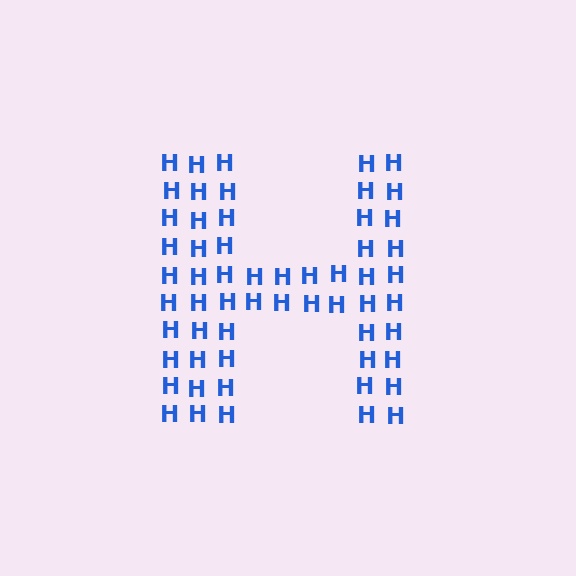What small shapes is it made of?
It is made of small letter H's.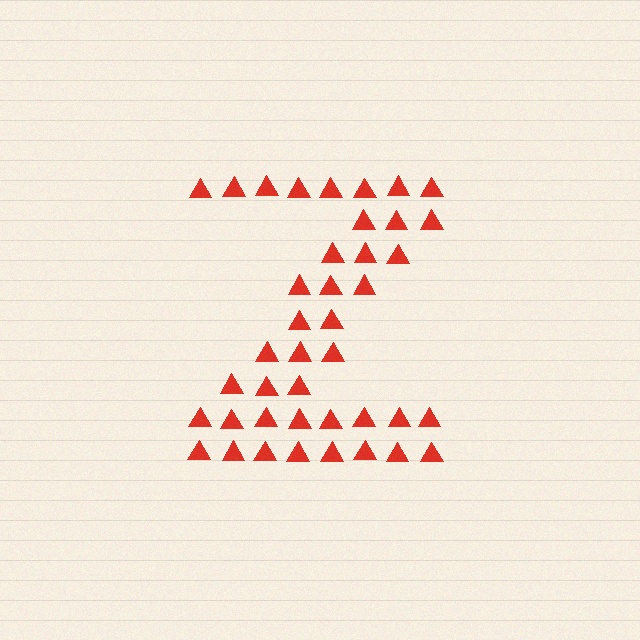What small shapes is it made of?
It is made of small triangles.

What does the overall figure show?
The overall figure shows the letter Z.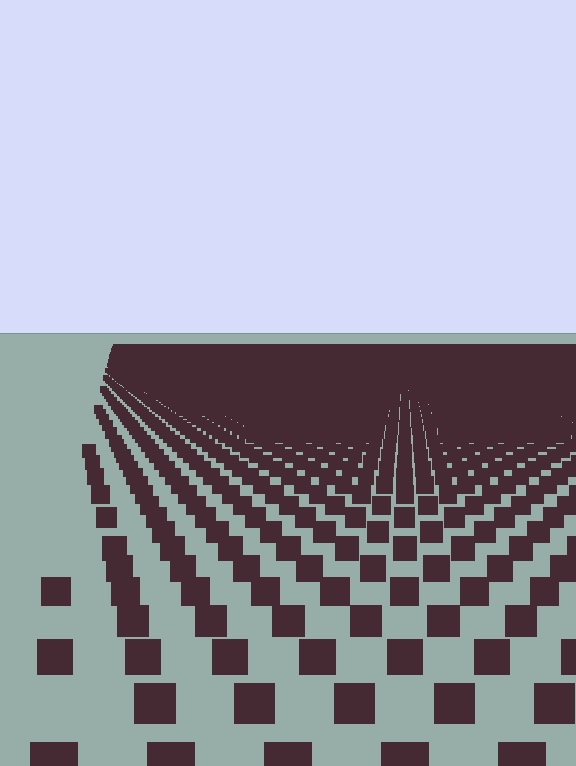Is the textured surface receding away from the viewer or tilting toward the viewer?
The surface is receding away from the viewer. Texture elements get smaller and denser toward the top.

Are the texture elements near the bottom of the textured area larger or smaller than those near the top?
Larger. Near the bottom, elements are closer to the viewer and appear at a bigger on-screen size.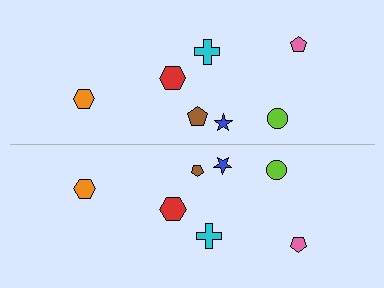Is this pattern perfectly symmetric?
No, the pattern is not perfectly symmetric. The brown pentagon on the bottom side has a different size than its mirror counterpart.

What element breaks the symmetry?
The brown pentagon on the bottom side has a different size than its mirror counterpart.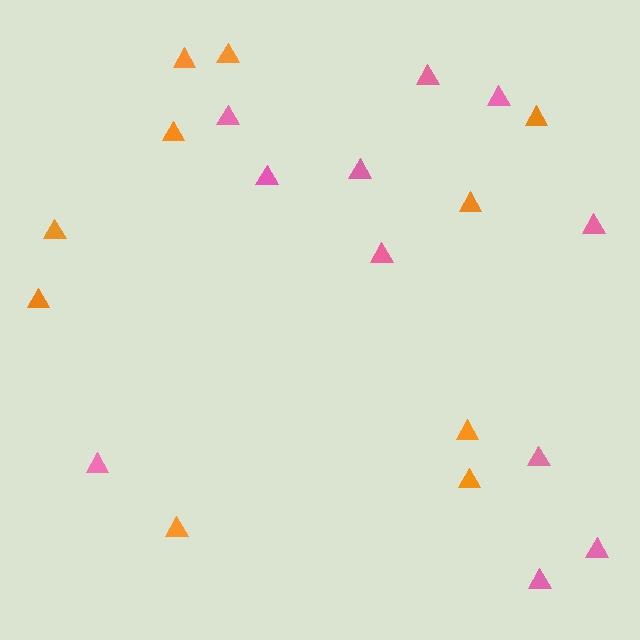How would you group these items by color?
There are 2 groups: one group of pink triangles (11) and one group of orange triangles (10).